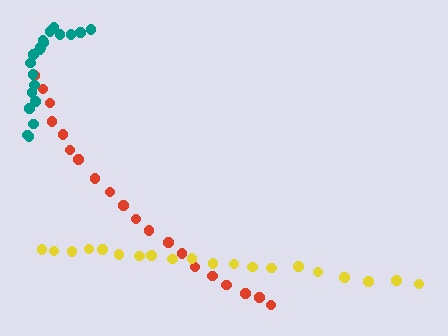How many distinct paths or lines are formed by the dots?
There are 3 distinct paths.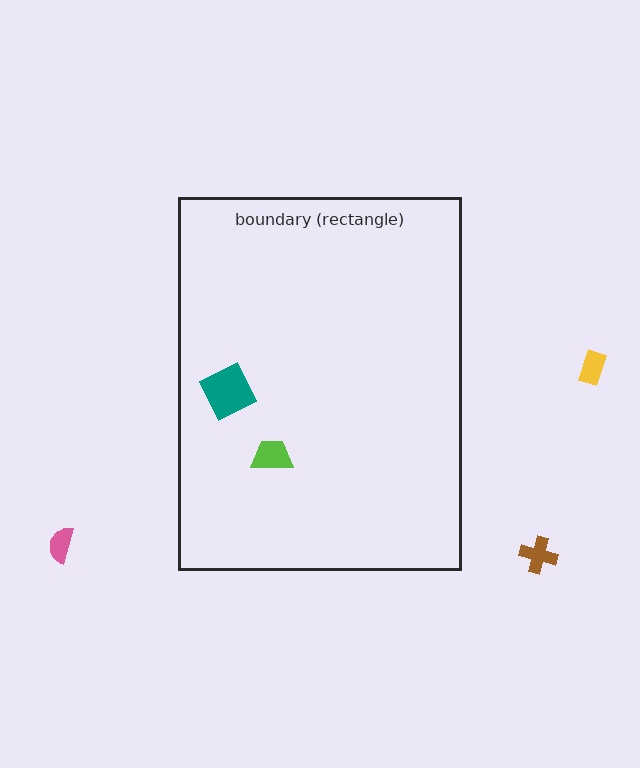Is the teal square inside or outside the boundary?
Inside.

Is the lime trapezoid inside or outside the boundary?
Inside.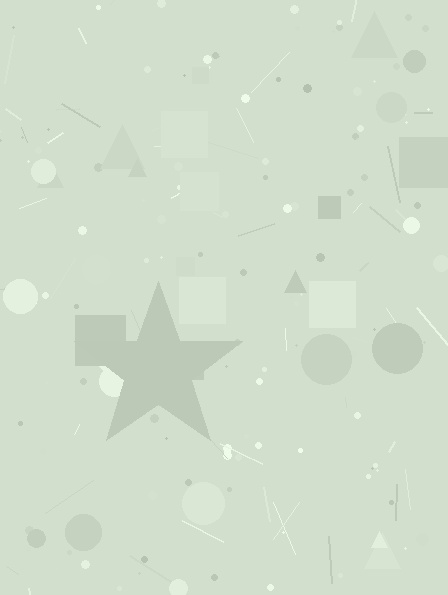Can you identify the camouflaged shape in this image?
The camouflaged shape is a star.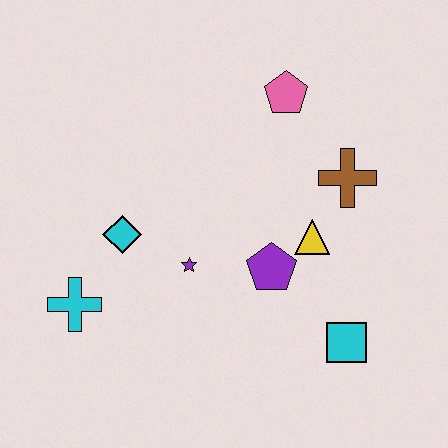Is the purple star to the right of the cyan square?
No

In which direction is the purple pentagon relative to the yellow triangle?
The purple pentagon is to the left of the yellow triangle.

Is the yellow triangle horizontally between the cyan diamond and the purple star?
No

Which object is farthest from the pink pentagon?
The cyan cross is farthest from the pink pentagon.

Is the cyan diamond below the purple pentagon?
No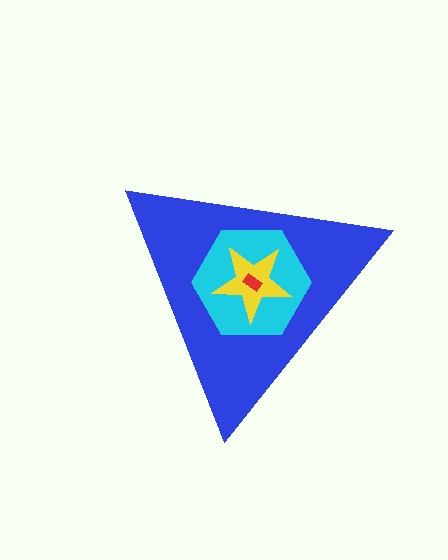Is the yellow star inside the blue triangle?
Yes.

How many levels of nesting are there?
4.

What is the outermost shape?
The blue triangle.